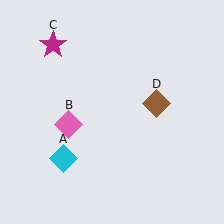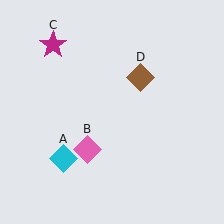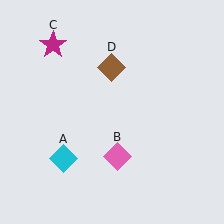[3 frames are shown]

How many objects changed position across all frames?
2 objects changed position: pink diamond (object B), brown diamond (object D).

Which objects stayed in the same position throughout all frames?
Cyan diamond (object A) and magenta star (object C) remained stationary.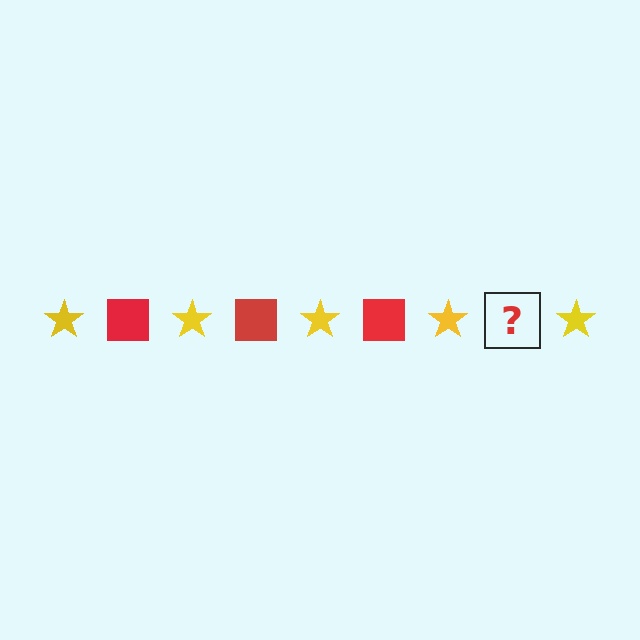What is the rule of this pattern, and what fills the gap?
The rule is that the pattern alternates between yellow star and red square. The gap should be filled with a red square.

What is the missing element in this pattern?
The missing element is a red square.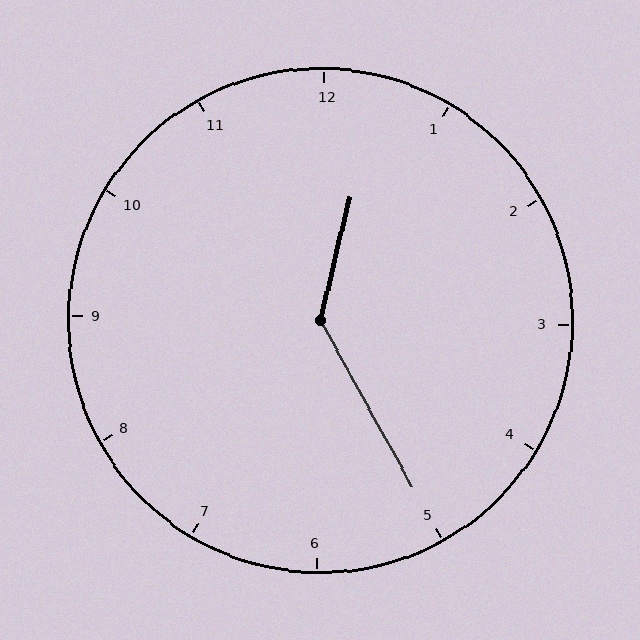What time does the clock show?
12:25.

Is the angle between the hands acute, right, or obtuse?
It is obtuse.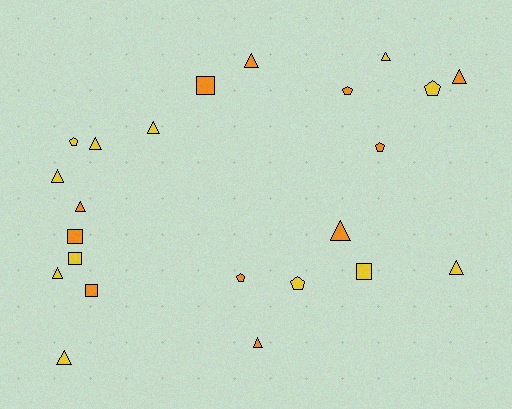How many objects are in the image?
There are 23 objects.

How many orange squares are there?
There are 3 orange squares.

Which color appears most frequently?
Yellow, with 12 objects.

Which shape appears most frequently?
Triangle, with 12 objects.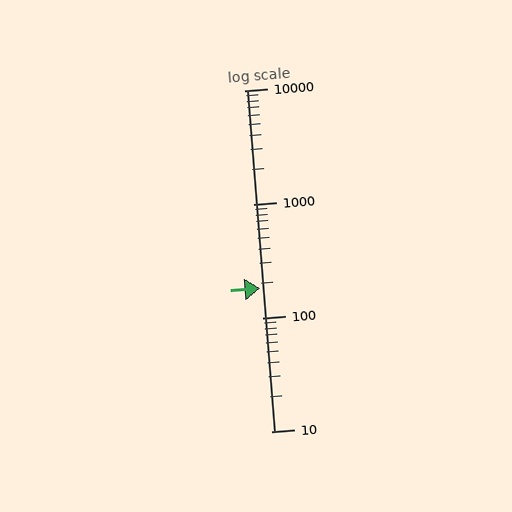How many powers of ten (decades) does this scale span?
The scale spans 3 decades, from 10 to 10000.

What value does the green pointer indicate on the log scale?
The pointer indicates approximately 180.